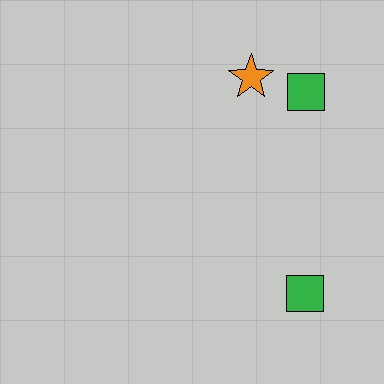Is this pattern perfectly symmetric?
No, the pattern is not perfectly symmetric. A orange star is missing from the bottom side.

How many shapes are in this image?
There are 3 shapes in this image.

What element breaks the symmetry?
A orange star is missing from the bottom side.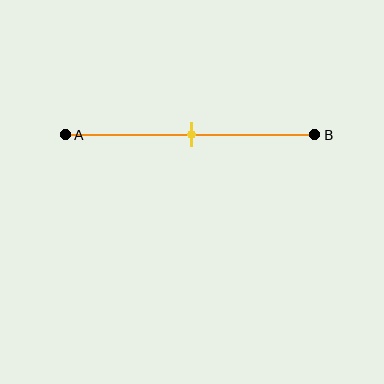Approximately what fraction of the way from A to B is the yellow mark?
The yellow mark is approximately 50% of the way from A to B.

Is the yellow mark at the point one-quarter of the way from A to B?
No, the mark is at about 50% from A, not at the 25% one-quarter point.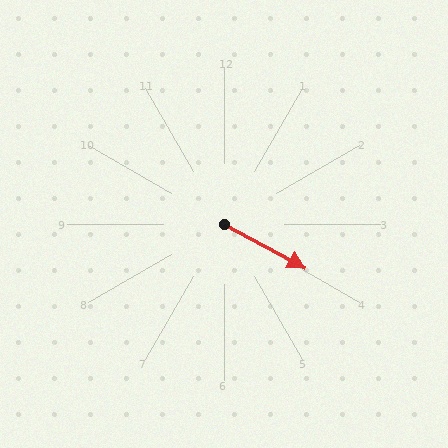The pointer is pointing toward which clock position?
Roughly 4 o'clock.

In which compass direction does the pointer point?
Southeast.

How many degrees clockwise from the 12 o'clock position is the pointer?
Approximately 118 degrees.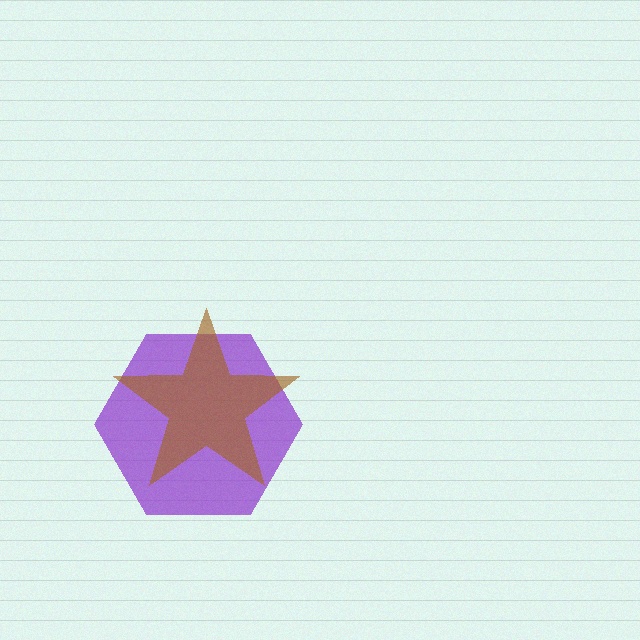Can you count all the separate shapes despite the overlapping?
Yes, there are 2 separate shapes.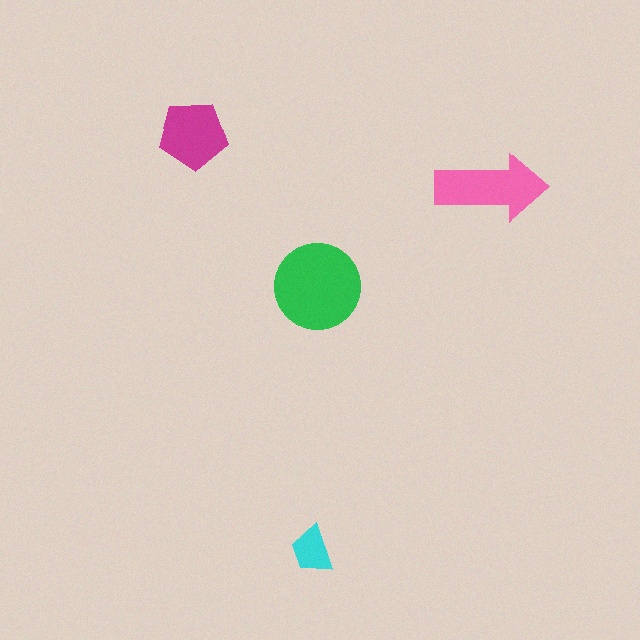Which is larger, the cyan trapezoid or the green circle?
The green circle.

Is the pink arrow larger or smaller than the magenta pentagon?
Larger.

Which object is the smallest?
The cyan trapezoid.